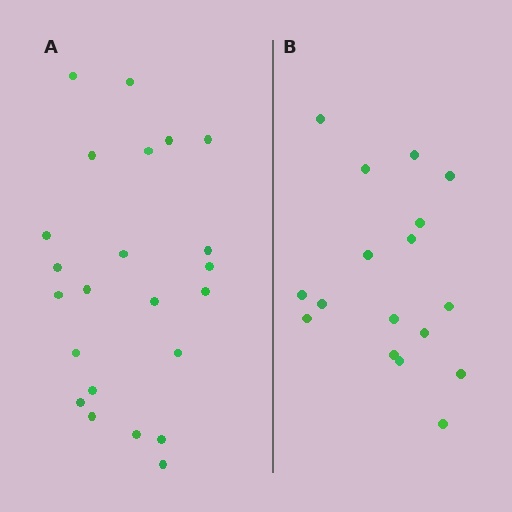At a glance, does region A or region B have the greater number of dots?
Region A (the left region) has more dots.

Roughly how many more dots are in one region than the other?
Region A has about 6 more dots than region B.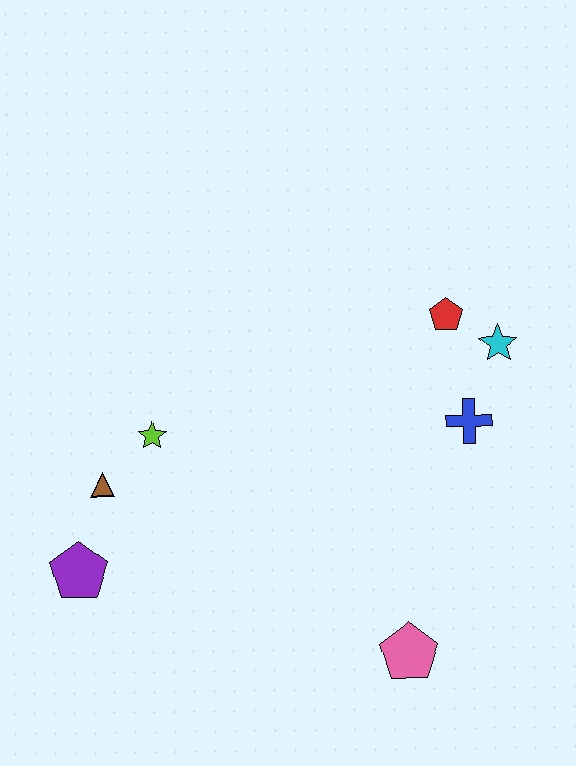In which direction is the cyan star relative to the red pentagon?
The cyan star is to the right of the red pentagon.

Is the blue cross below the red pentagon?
Yes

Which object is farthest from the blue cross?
The purple pentagon is farthest from the blue cross.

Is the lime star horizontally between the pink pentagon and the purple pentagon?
Yes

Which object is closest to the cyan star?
The red pentagon is closest to the cyan star.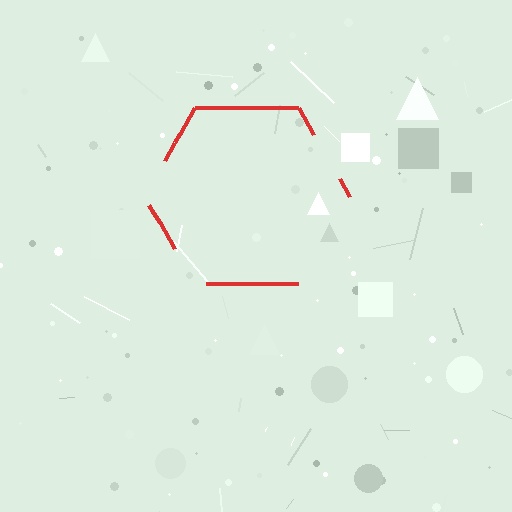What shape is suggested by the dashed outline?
The dashed outline suggests a hexagon.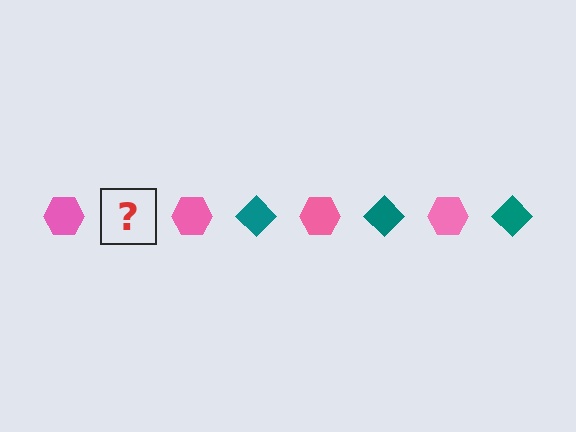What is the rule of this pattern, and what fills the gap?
The rule is that the pattern alternates between pink hexagon and teal diamond. The gap should be filled with a teal diamond.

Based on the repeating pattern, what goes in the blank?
The blank should be a teal diamond.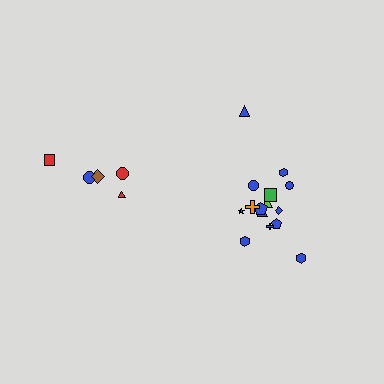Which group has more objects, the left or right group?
The right group.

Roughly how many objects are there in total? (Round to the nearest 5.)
Roughly 20 objects in total.